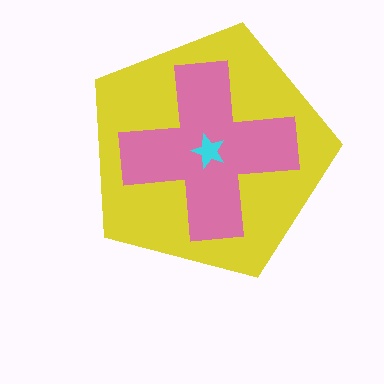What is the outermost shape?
The yellow pentagon.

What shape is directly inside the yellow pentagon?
The pink cross.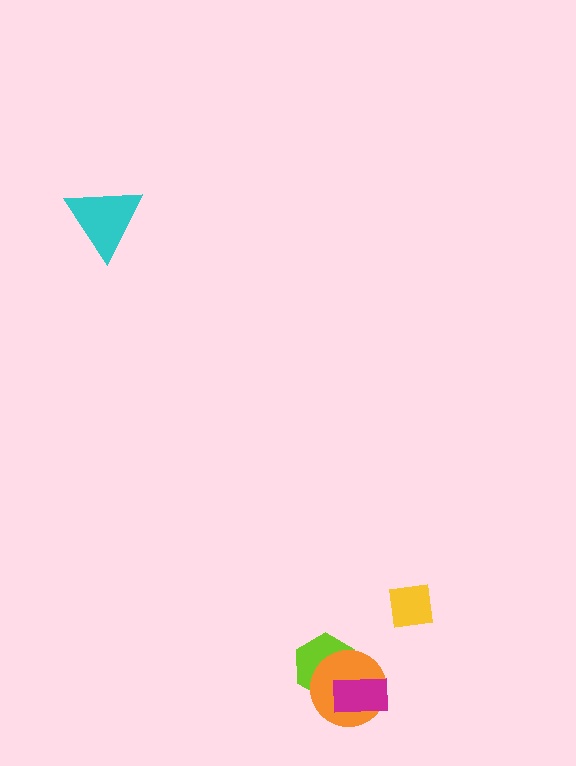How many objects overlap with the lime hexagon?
2 objects overlap with the lime hexagon.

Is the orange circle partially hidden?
Yes, it is partially covered by another shape.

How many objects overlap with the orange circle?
2 objects overlap with the orange circle.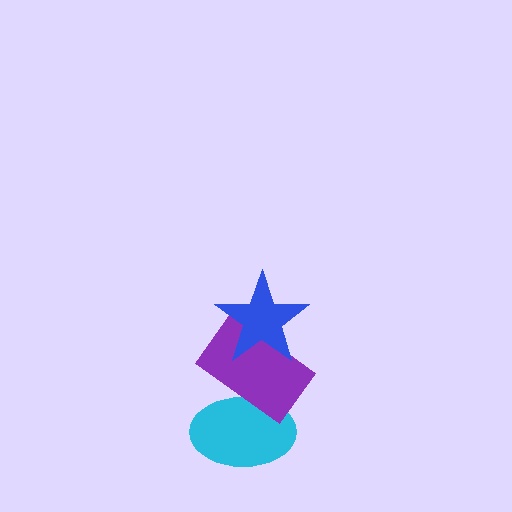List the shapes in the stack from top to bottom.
From top to bottom: the blue star, the purple rectangle, the cyan ellipse.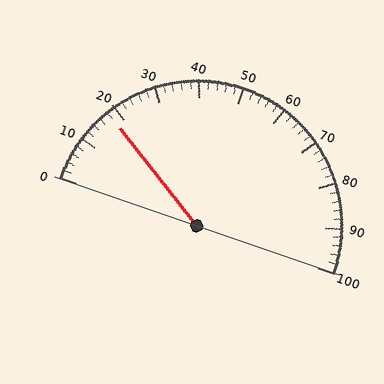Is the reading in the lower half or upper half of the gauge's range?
The reading is in the lower half of the range (0 to 100).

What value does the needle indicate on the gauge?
The needle indicates approximately 18.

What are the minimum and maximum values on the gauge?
The gauge ranges from 0 to 100.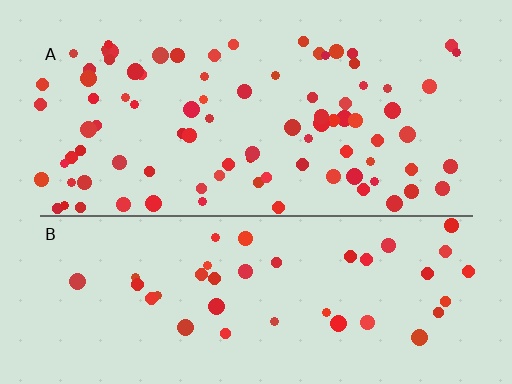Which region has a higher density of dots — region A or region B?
A (the top).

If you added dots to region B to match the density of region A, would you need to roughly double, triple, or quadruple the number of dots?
Approximately double.